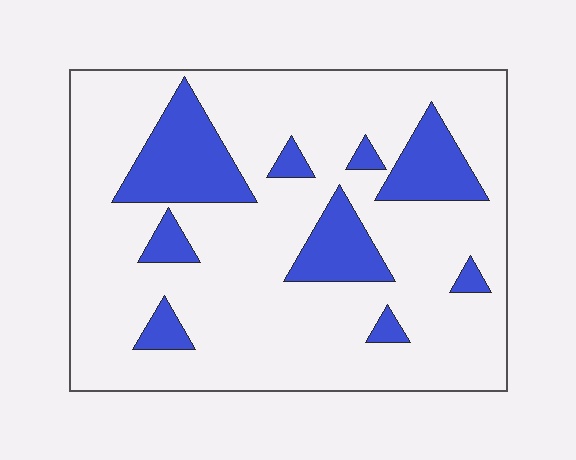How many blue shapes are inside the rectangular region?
9.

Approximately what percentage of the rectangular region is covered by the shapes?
Approximately 20%.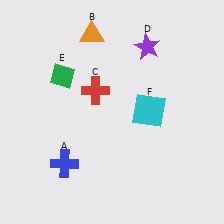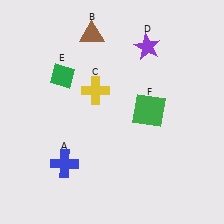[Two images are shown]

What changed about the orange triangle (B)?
In Image 1, B is orange. In Image 2, it changed to brown.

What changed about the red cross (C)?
In Image 1, C is red. In Image 2, it changed to yellow.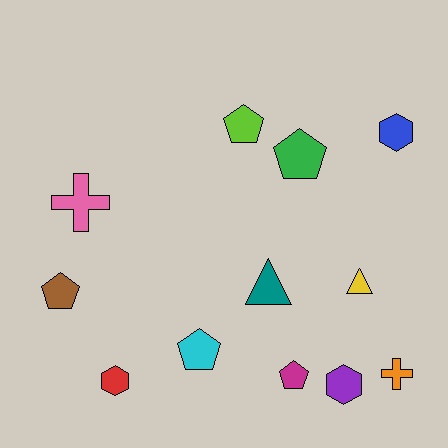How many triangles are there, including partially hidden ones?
There are 2 triangles.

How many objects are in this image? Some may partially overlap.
There are 12 objects.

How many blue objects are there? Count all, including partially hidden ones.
There is 1 blue object.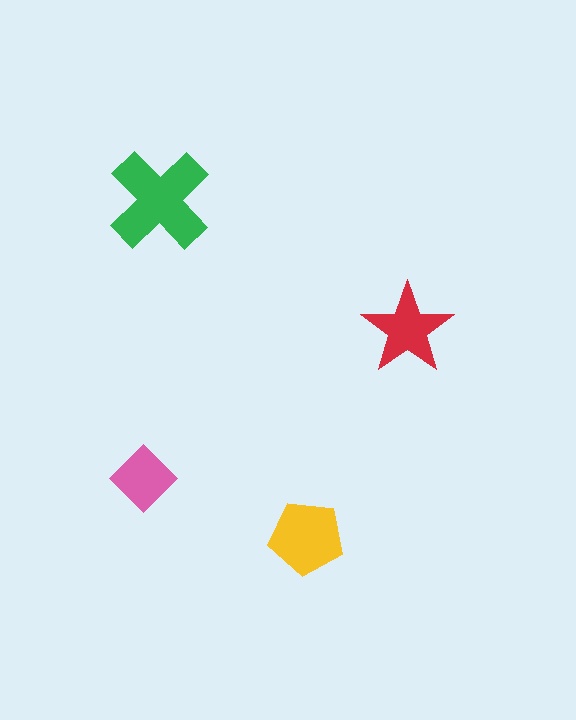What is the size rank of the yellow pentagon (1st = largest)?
2nd.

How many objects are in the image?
There are 4 objects in the image.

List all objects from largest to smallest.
The green cross, the yellow pentagon, the red star, the pink diamond.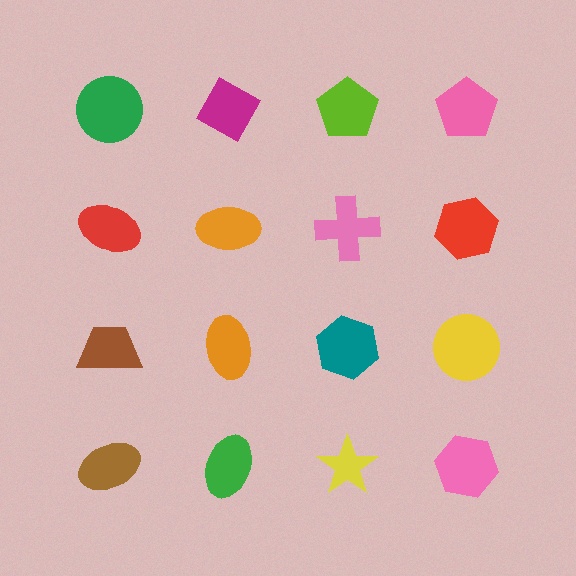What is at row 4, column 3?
A yellow star.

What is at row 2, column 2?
An orange ellipse.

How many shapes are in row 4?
4 shapes.